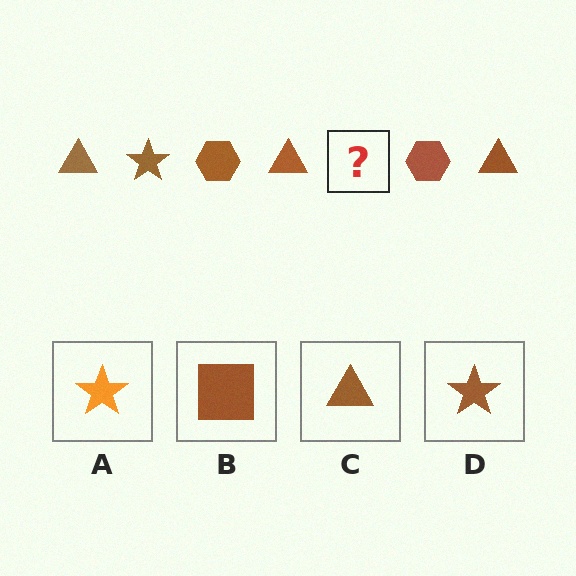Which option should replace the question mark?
Option D.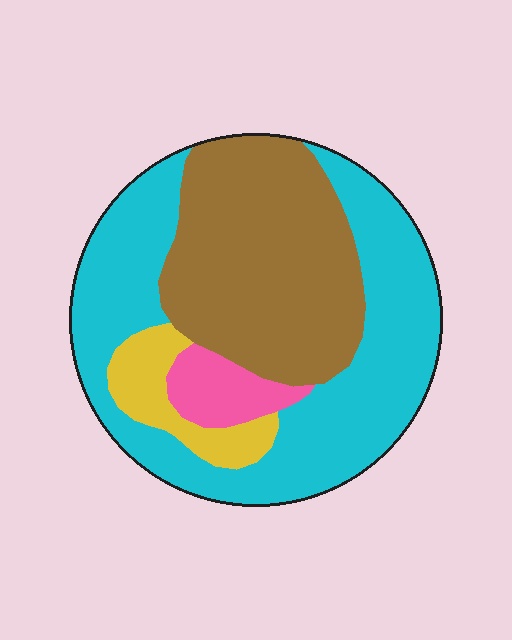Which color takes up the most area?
Cyan, at roughly 50%.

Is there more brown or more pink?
Brown.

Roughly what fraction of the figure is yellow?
Yellow covers about 10% of the figure.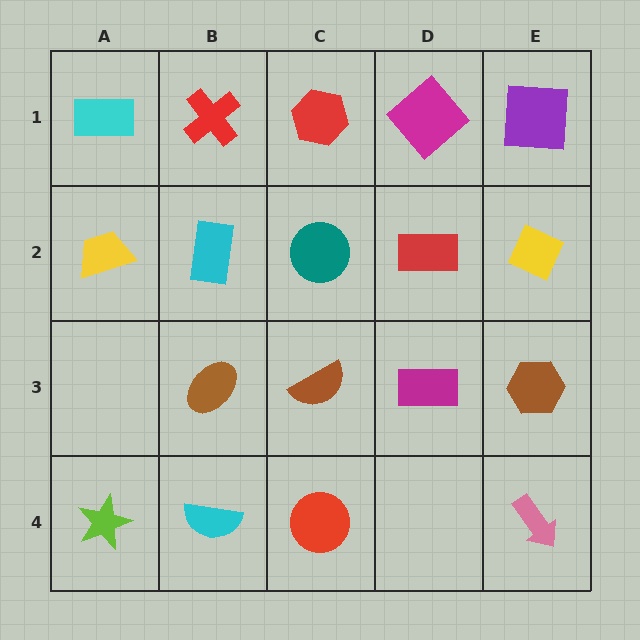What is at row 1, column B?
A red cross.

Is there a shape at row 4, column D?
No, that cell is empty.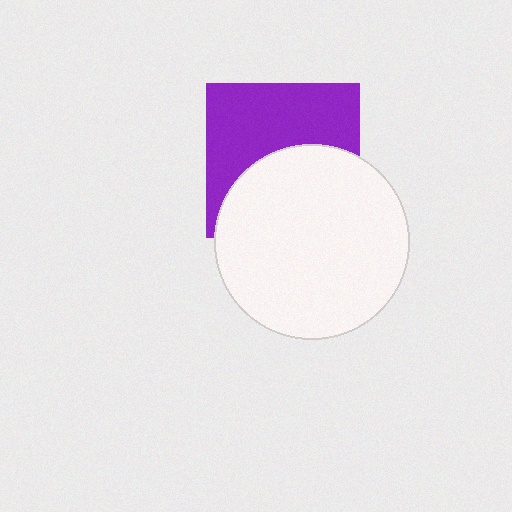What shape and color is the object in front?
The object in front is a white circle.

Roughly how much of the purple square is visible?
About half of it is visible (roughly 52%).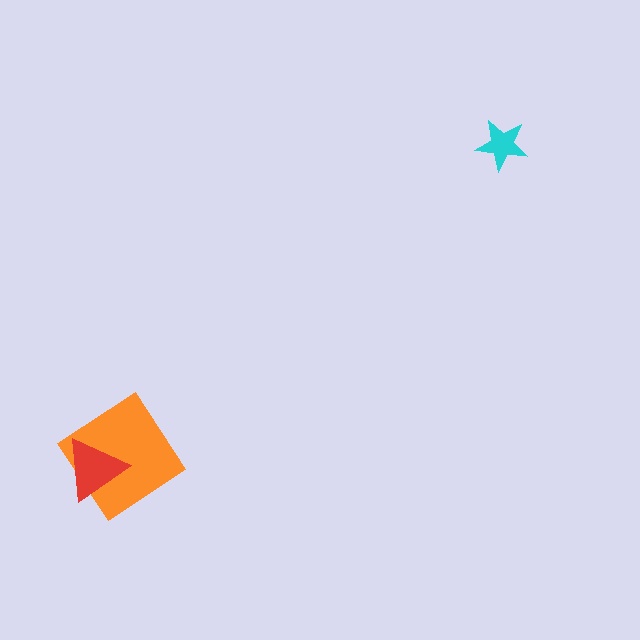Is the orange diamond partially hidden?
Yes, it is partially covered by another shape.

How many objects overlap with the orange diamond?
1 object overlaps with the orange diamond.